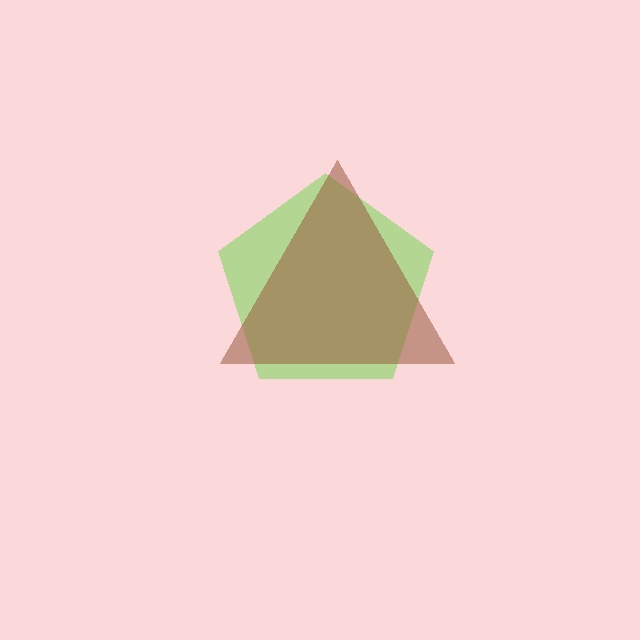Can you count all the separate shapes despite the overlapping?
Yes, there are 2 separate shapes.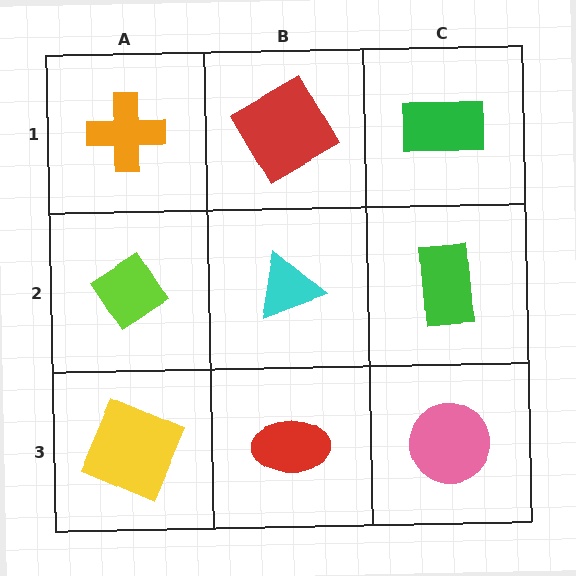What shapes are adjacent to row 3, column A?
A lime diamond (row 2, column A), a red ellipse (row 3, column B).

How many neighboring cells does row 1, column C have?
2.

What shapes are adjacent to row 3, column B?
A cyan triangle (row 2, column B), a yellow square (row 3, column A), a pink circle (row 3, column C).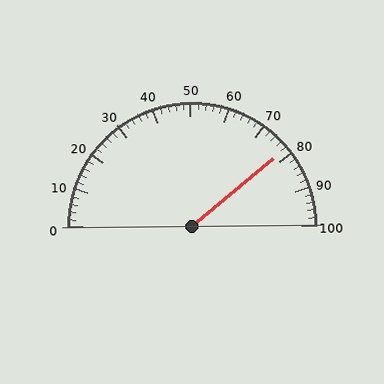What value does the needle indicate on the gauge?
The needle indicates approximately 78.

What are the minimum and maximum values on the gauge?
The gauge ranges from 0 to 100.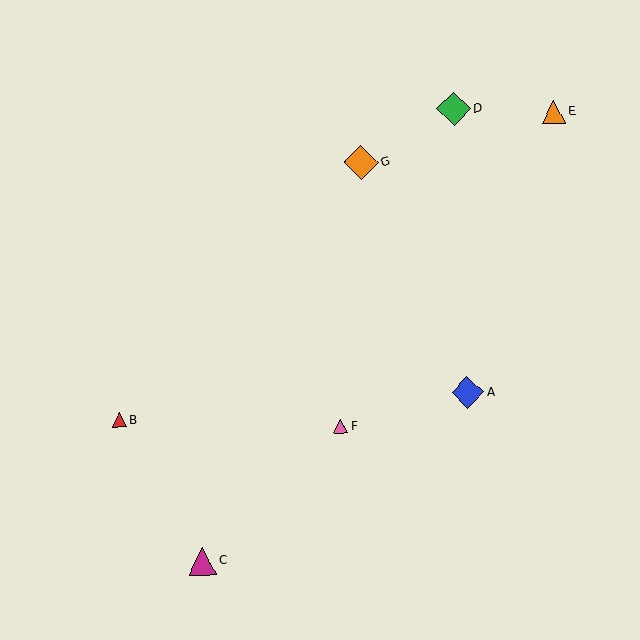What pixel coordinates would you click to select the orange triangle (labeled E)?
Click at (554, 112) to select the orange triangle E.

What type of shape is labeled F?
Shape F is a pink triangle.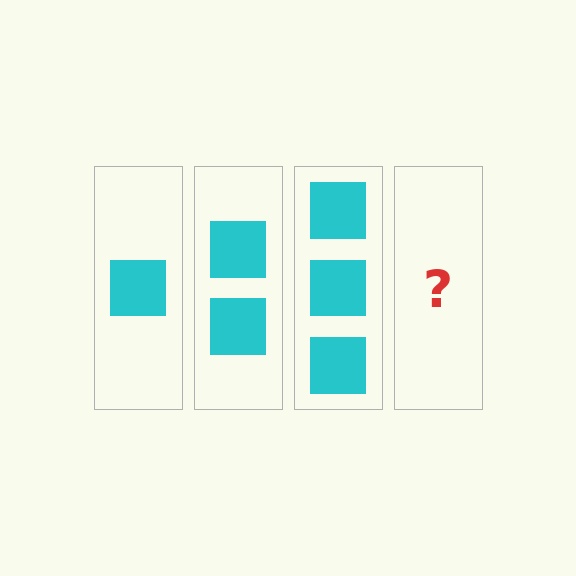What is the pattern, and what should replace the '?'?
The pattern is that each step adds one more square. The '?' should be 4 squares.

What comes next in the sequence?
The next element should be 4 squares.